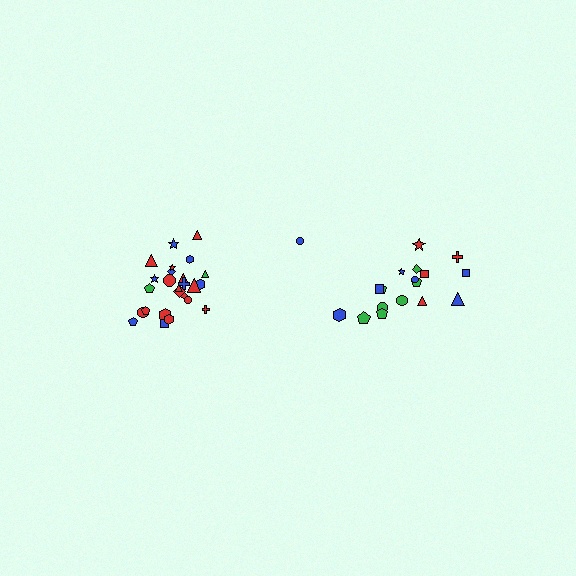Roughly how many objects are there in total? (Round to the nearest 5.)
Roughly 45 objects in total.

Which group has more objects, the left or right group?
The left group.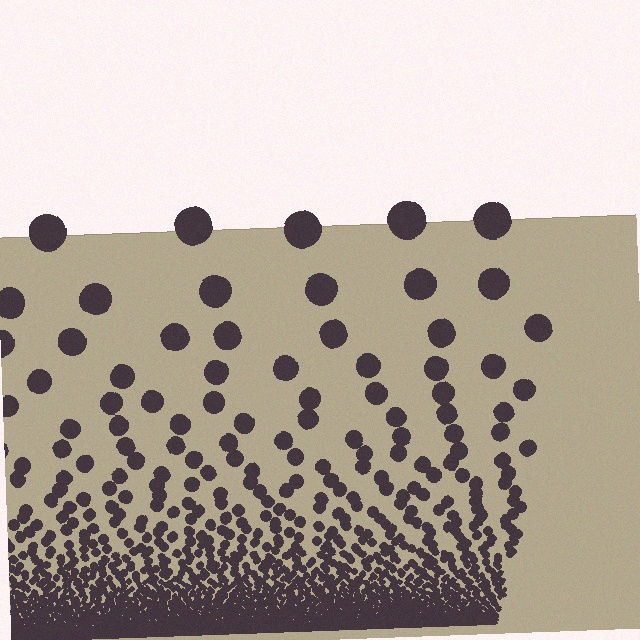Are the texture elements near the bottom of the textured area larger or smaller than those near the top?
Smaller. The gradient is inverted — elements near the bottom are smaller and denser.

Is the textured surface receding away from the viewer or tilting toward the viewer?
The surface appears to tilt toward the viewer. Texture elements get larger and sparser toward the top.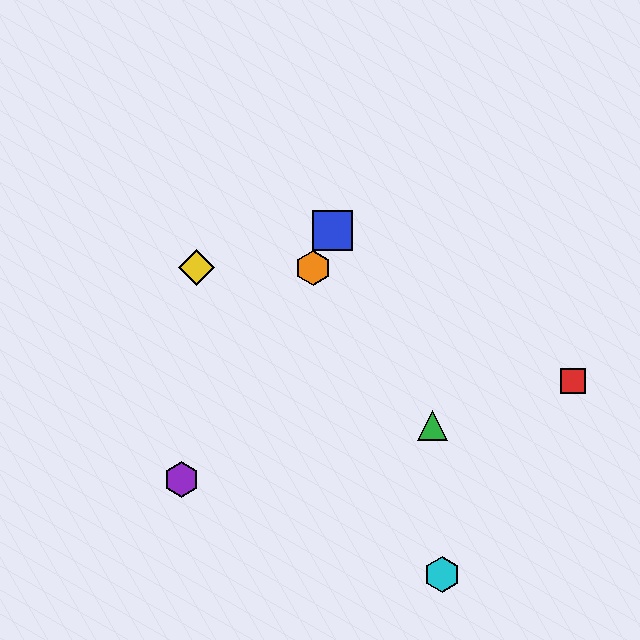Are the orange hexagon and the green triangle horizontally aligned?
No, the orange hexagon is at y≈268 and the green triangle is at y≈425.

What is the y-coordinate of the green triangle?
The green triangle is at y≈425.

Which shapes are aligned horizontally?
The yellow diamond, the orange hexagon are aligned horizontally.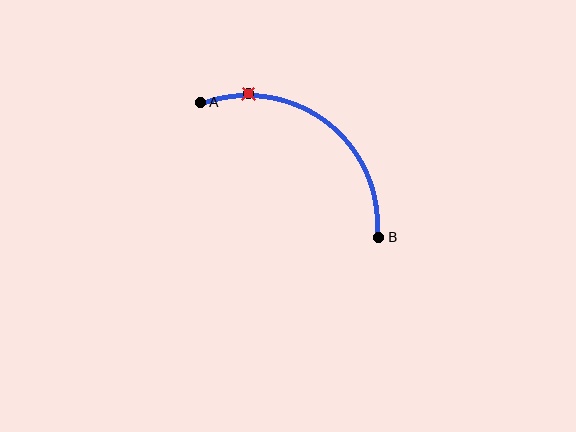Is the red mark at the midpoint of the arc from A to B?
No. The red mark lies on the arc but is closer to endpoint A. The arc midpoint would be at the point on the curve equidistant along the arc from both A and B.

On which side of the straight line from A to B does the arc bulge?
The arc bulges above and to the right of the straight line connecting A and B.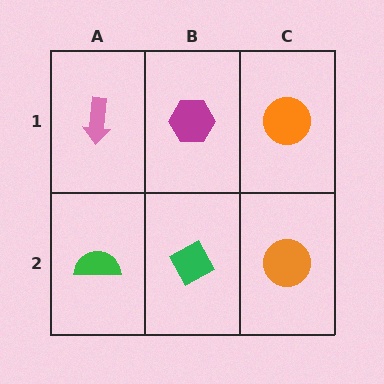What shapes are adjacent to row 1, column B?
A green diamond (row 2, column B), a pink arrow (row 1, column A), an orange circle (row 1, column C).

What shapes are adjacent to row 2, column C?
An orange circle (row 1, column C), a green diamond (row 2, column B).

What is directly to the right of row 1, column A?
A magenta hexagon.